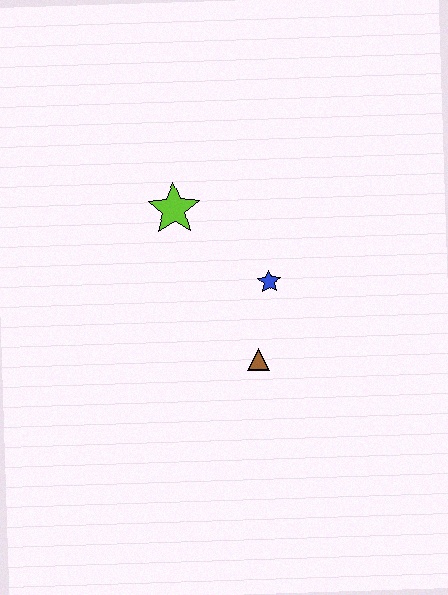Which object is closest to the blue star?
The brown triangle is closest to the blue star.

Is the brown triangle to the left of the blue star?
Yes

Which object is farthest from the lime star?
The brown triangle is farthest from the lime star.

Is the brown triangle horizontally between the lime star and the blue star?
Yes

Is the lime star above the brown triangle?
Yes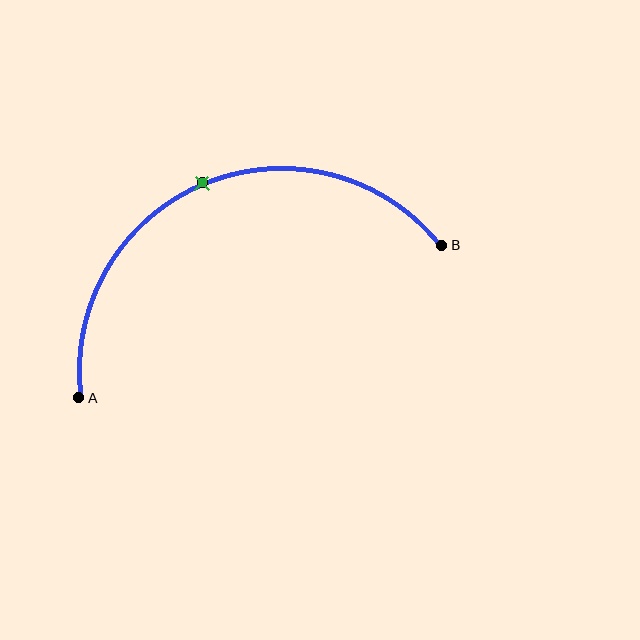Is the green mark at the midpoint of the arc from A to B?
Yes. The green mark lies on the arc at equal arc-length from both A and B — it is the arc midpoint.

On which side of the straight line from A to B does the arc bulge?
The arc bulges above the straight line connecting A and B.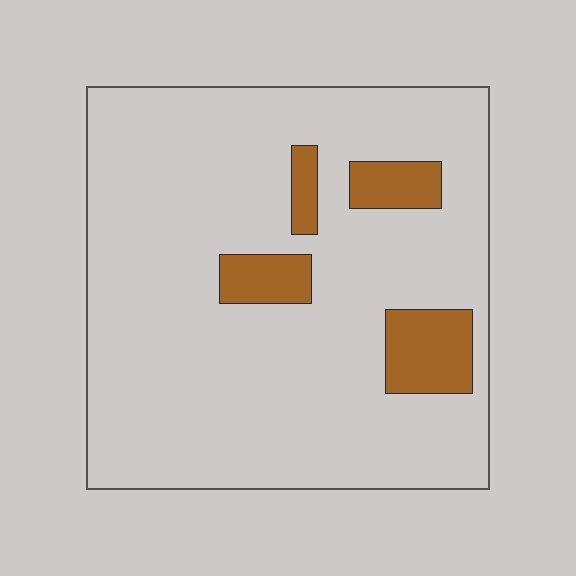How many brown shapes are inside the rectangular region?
4.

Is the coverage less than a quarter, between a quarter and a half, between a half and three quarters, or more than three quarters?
Less than a quarter.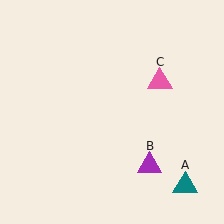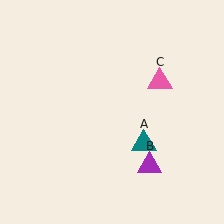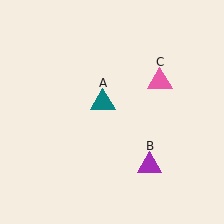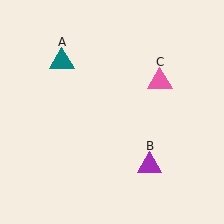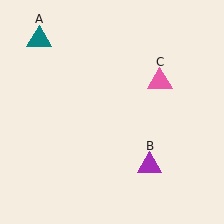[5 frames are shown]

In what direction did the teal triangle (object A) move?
The teal triangle (object A) moved up and to the left.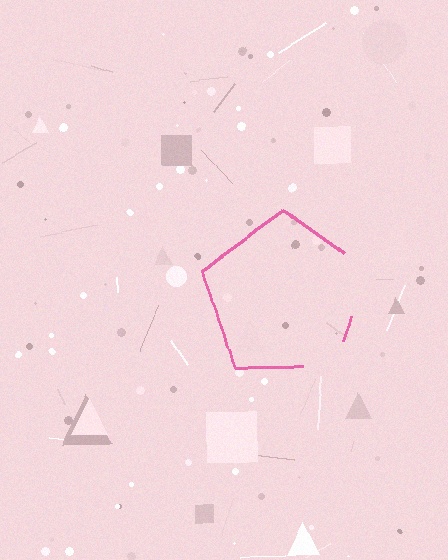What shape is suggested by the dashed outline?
The dashed outline suggests a pentagon.